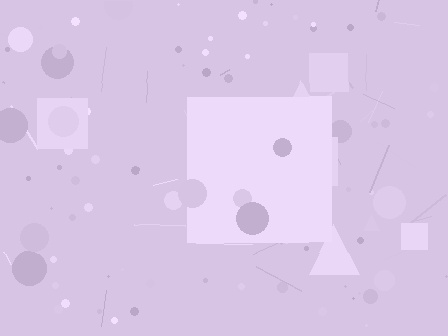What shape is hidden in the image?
A square is hidden in the image.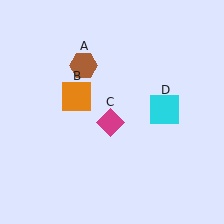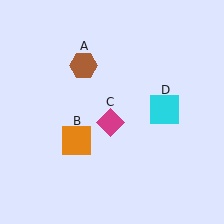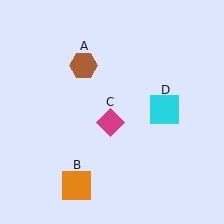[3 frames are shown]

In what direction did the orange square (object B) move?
The orange square (object B) moved down.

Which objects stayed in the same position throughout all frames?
Brown hexagon (object A) and magenta diamond (object C) and cyan square (object D) remained stationary.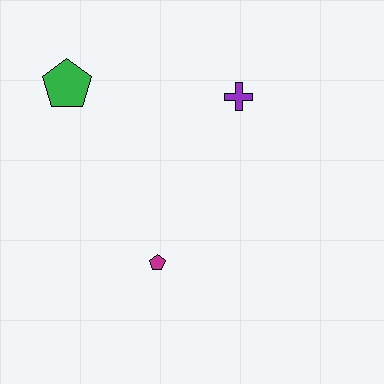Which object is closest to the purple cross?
The green pentagon is closest to the purple cross.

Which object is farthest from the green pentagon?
The magenta pentagon is farthest from the green pentagon.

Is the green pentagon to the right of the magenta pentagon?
No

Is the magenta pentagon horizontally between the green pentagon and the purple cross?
Yes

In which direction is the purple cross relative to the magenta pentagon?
The purple cross is above the magenta pentagon.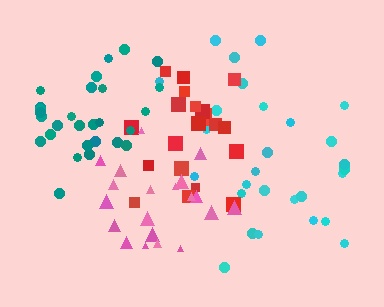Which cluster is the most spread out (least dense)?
Cyan.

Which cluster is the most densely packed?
Red.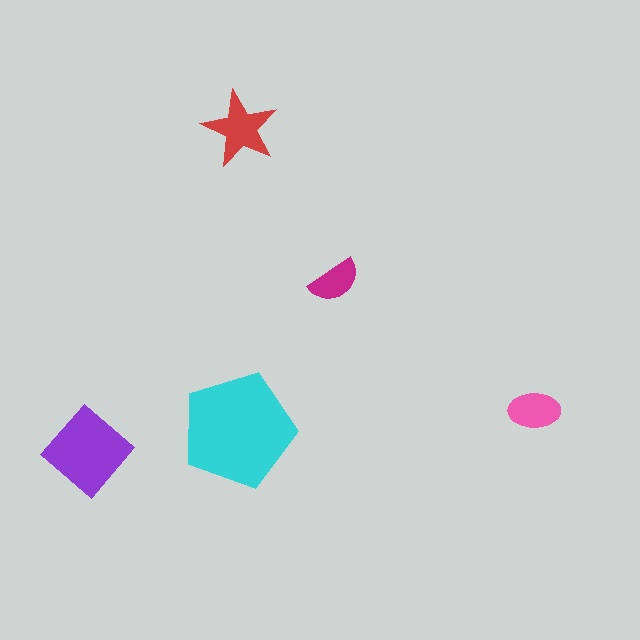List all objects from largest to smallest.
The cyan pentagon, the purple diamond, the red star, the pink ellipse, the magenta semicircle.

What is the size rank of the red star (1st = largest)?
3rd.